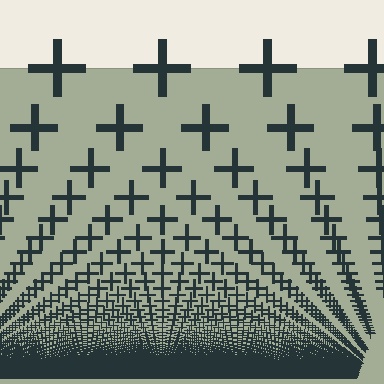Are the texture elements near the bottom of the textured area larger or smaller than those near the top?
Smaller. The gradient is inverted — elements near the bottom are smaller and denser.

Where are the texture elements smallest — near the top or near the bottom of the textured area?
Near the bottom.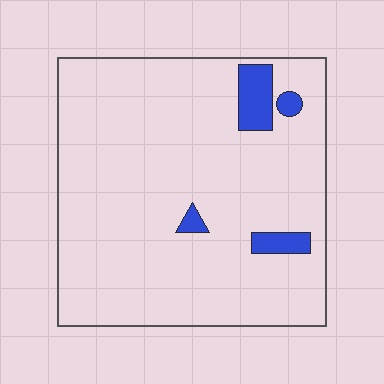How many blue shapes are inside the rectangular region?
4.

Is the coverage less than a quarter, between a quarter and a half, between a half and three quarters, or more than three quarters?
Less than a quarter.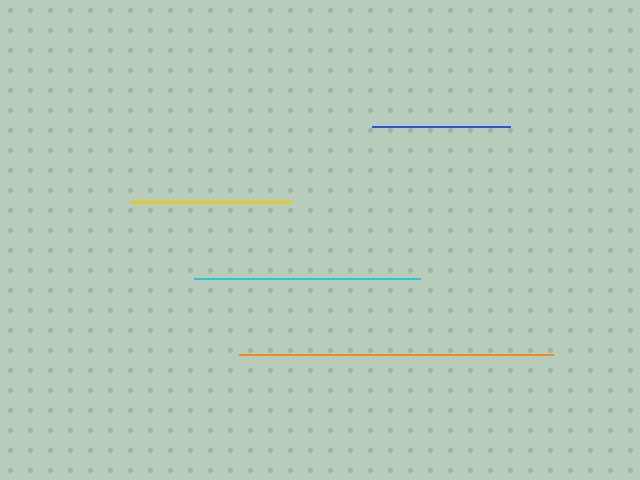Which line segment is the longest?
The orange line is the longest at approximately 314 pixels.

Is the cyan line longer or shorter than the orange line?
The orange line is longer than the cyan line.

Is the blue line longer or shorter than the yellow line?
The yellow line is longer than the blue line.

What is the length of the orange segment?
The orange segment is approximately 314 pixels long.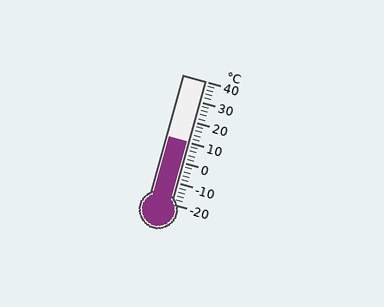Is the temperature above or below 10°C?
The temperature is at 10°C.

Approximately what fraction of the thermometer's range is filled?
The thermometer is filled to approximately 50% of its range.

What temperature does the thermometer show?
The thermometer shows approximately 10°C.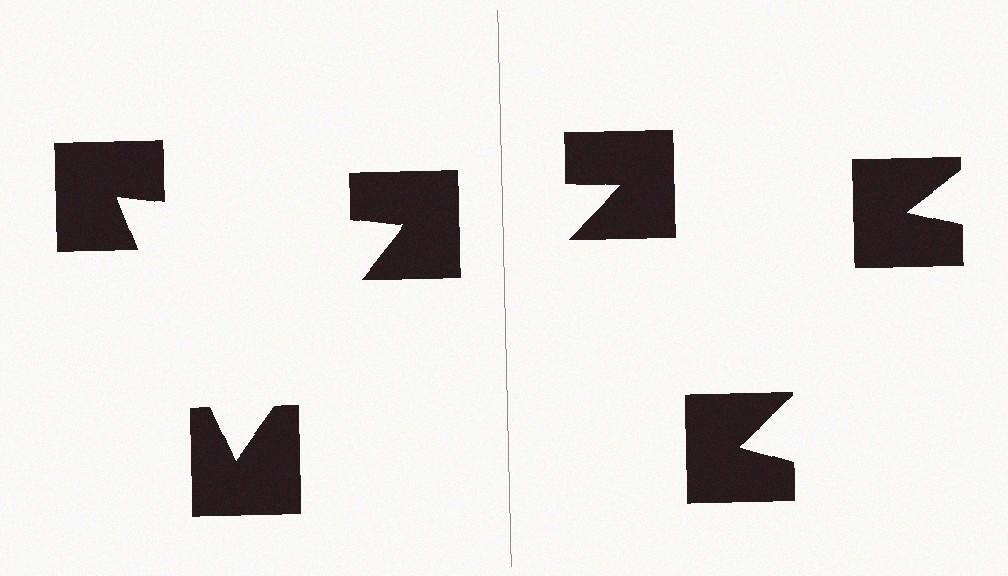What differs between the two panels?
The notched squares are positioned identically on both sides; only the wedge orientations differ. On the left they align to a triangle; on the right they are misaligned.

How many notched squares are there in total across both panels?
6 — 3 on each side.